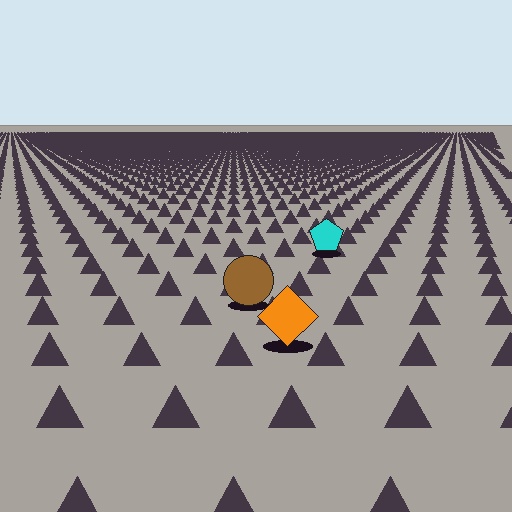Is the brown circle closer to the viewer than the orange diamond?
No. The orange diamond is closer — you can tell from the texture gradient: the ground texture is coarser near it.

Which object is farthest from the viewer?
The cyan pentagon is farthest from the viewer. It appears smaller and the ground texture around it is denser.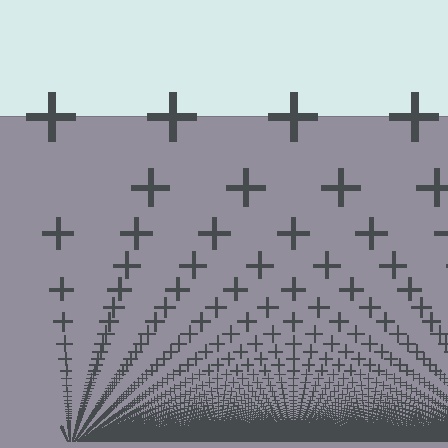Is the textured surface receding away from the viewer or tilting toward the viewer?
The surface appears to tilt toward the viewer. Texture elements get larger and sparser toward the top.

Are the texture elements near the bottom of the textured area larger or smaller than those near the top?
Smaller. The gradient is inverted — elements near the bottom are smaller and denser.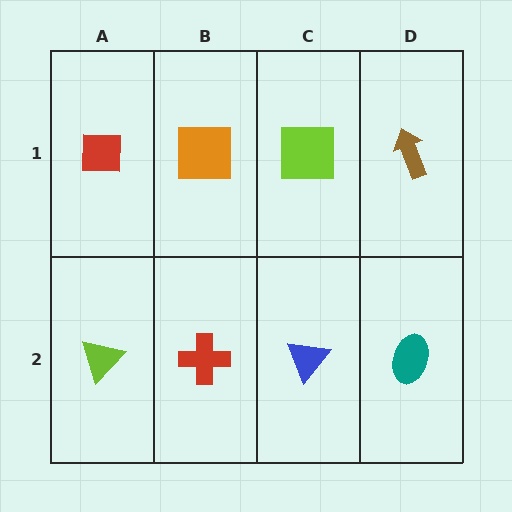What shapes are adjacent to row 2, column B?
An orange square (row 1, column B), a lime triangle (row 2, column A), a blue triangle (row 2, column C).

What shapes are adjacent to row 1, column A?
A lime triangle (row 2, column A), an orange square (row 1, column B).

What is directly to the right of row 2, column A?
A red cross.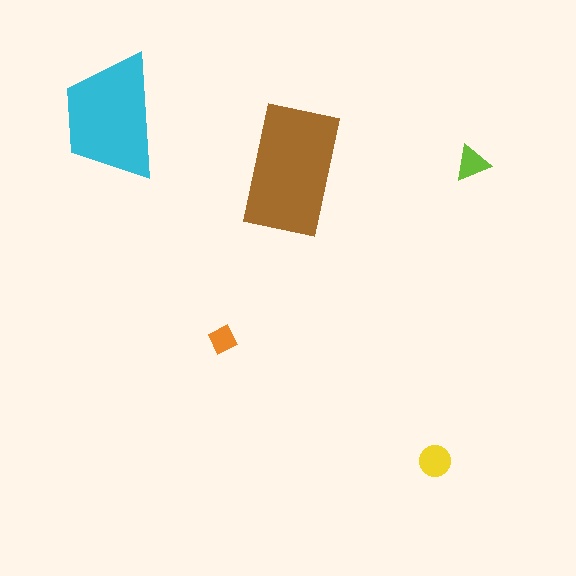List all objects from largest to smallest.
The brown rectangle, the cyan trapezoid, the yellow circle, the lime triangle, the orange diamond.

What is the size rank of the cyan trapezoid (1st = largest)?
2nd.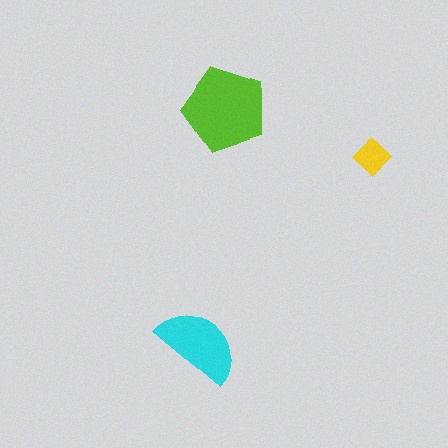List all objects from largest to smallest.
The lime pentagon, the cyan semicircle, the yellow diamond.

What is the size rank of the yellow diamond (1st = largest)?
3rd.